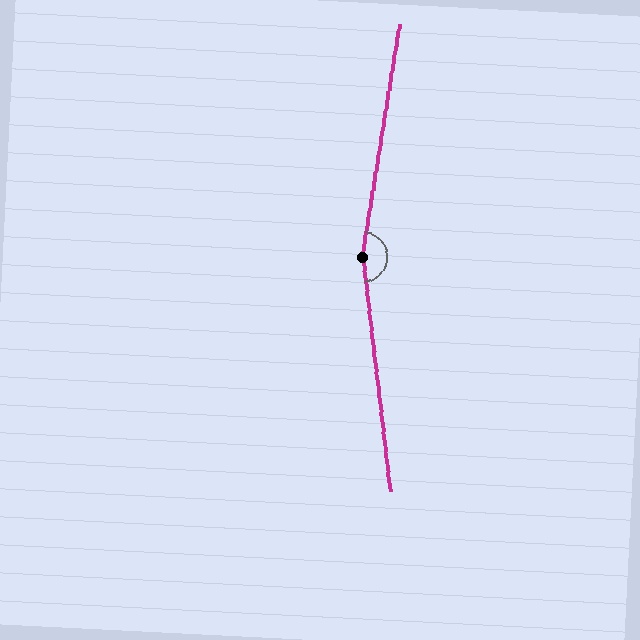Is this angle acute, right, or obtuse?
It is obtuse.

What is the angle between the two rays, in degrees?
Approximately 164 degrees.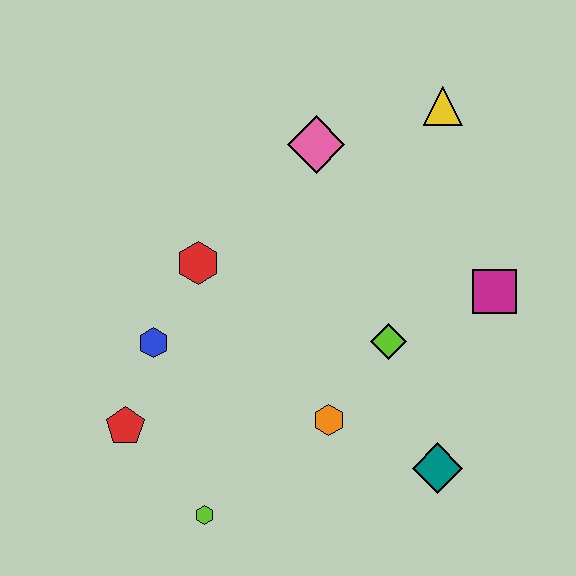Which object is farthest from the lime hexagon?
The yellow triangle is farthest from the lime hexagon.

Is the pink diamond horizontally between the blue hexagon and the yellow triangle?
Yes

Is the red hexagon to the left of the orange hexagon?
Yes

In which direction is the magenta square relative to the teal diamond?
The magenta square is above the teal diamond.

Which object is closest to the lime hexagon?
The red pentagon is closest to the lime hexagon.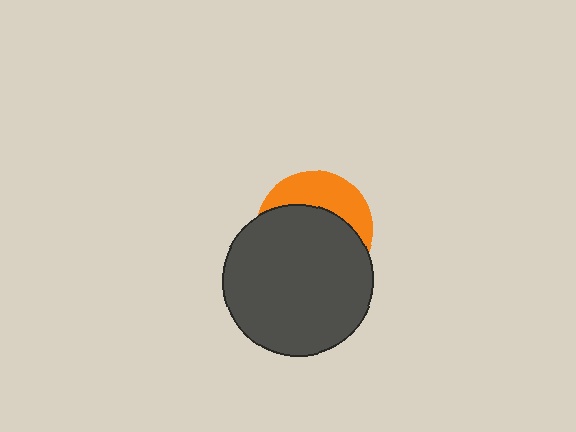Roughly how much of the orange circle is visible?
A small part of it is visible (roughly 34%).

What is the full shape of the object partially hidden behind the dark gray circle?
The partially hidden object is an orange circle.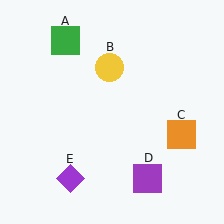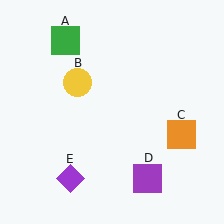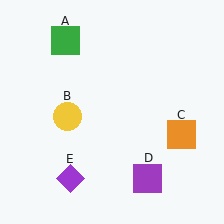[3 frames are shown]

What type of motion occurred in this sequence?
The yellow circle (object B) rotated counterclockwise around the center of the scene.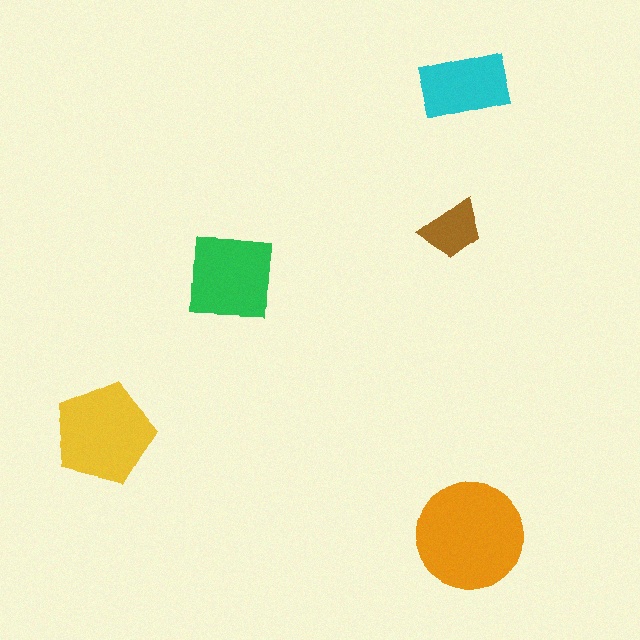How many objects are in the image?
There are 5 objects in the image.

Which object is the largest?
The orange circle.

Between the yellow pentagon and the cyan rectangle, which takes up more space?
The yellow pentagon.